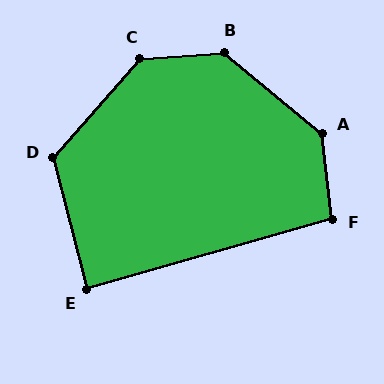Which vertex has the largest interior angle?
B, at approximately 136 degrees.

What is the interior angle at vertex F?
Approximately 99 degrees (obtuse).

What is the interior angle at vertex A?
Approximately 136 degrees (obtuse).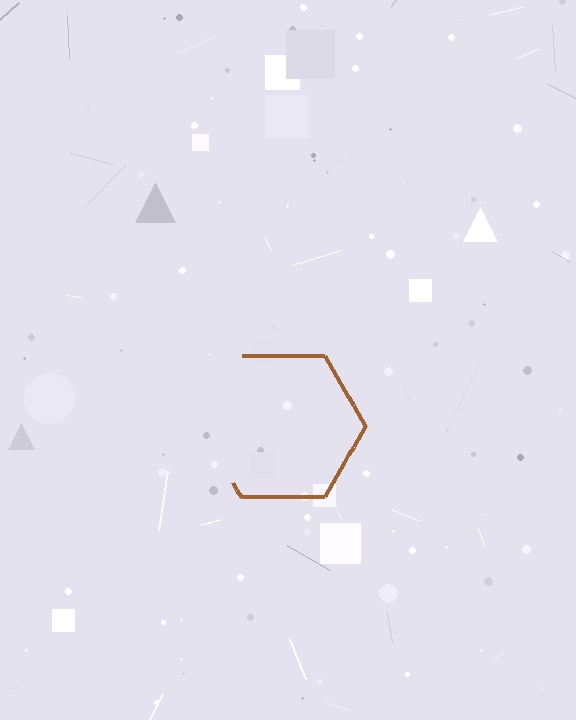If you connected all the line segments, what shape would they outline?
They would outline a hexagon.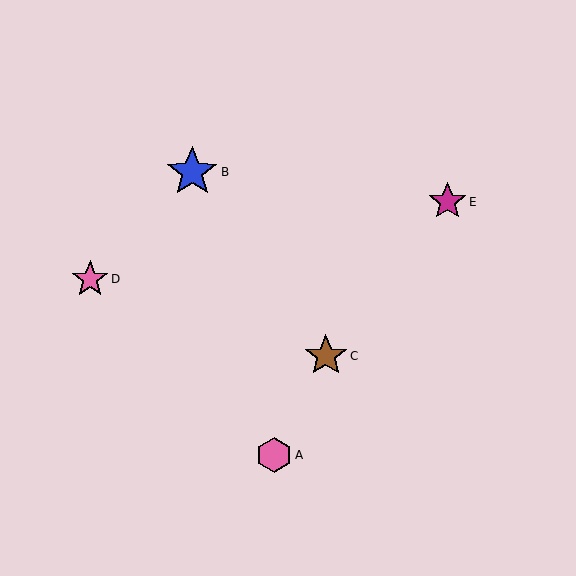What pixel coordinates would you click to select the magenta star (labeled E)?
Click at (448, 202) to select the magenta star E.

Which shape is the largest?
The blue star (labeled B) is the largest.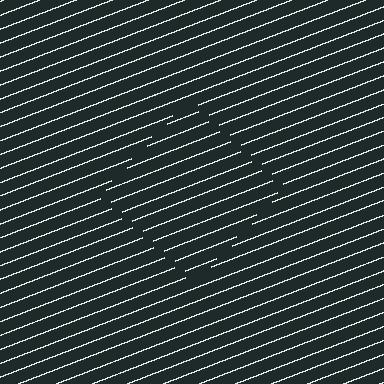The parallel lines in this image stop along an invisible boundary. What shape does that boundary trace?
An illusory square. The interior of the shape contains the same grating, shifted by half a period — the contour is defined by the phase discontinuity where line-ends from the inner and outer gratings abut.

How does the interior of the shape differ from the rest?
The interior of the shape contains the same grating, shifted by half a period — the contour is defined by the phase discontinuity where line-ends from the inner and outer gratings abut.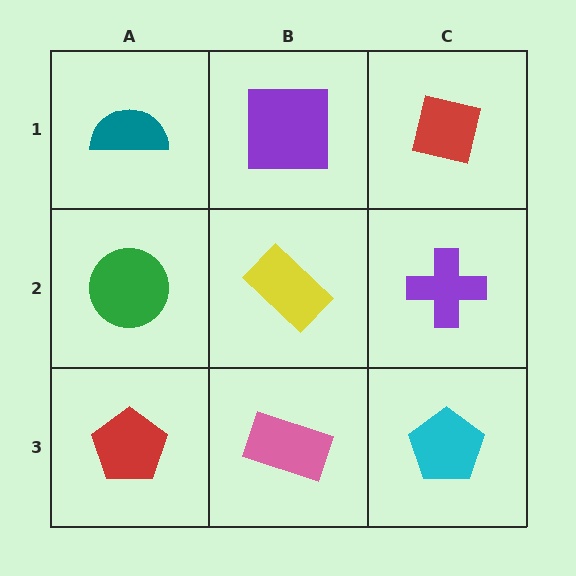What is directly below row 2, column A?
A red pentagon.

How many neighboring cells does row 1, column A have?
2.